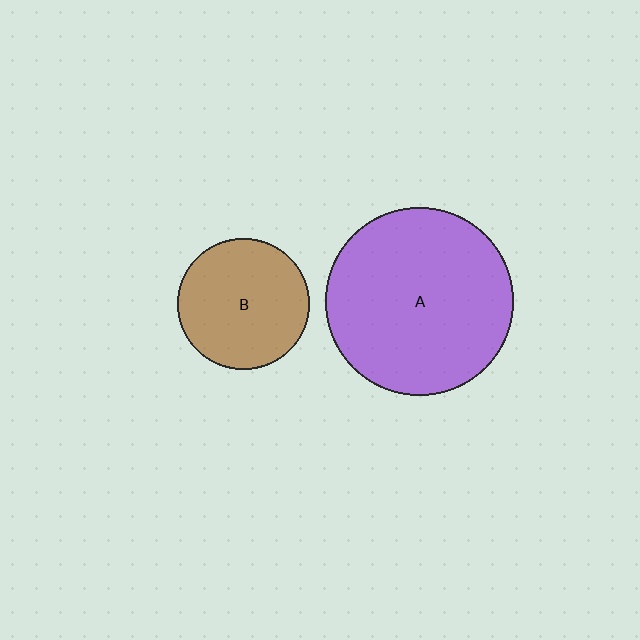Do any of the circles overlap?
No, none of the circles overlap.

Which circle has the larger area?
Circle A (purple).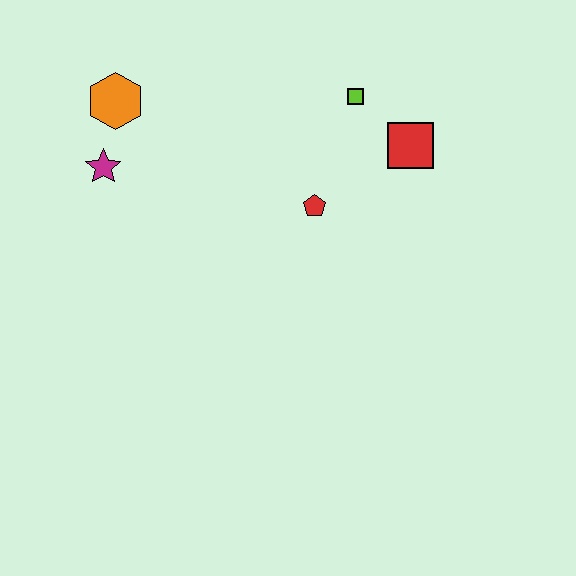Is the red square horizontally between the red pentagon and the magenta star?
No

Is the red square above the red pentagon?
Yes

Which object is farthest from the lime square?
The magenta star is farthest from the lime square.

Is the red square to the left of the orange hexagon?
No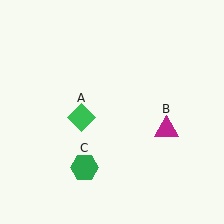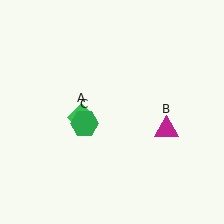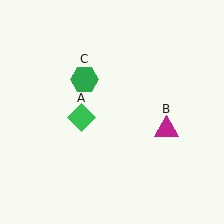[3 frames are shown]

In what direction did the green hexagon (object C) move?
The green hexagon (object C) moved up.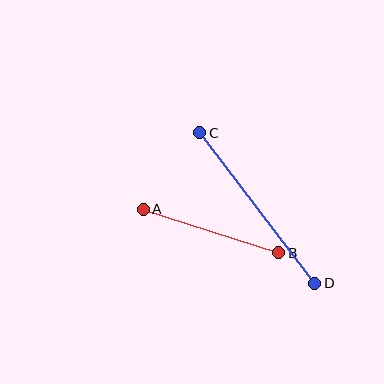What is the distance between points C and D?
The distance is approximately 190 pixels.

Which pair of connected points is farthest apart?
Points C and D are farthest apart.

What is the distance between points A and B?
The distance is approximately 142 pixels.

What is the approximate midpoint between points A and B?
The midpoint is at approximately (211, 231) pixels.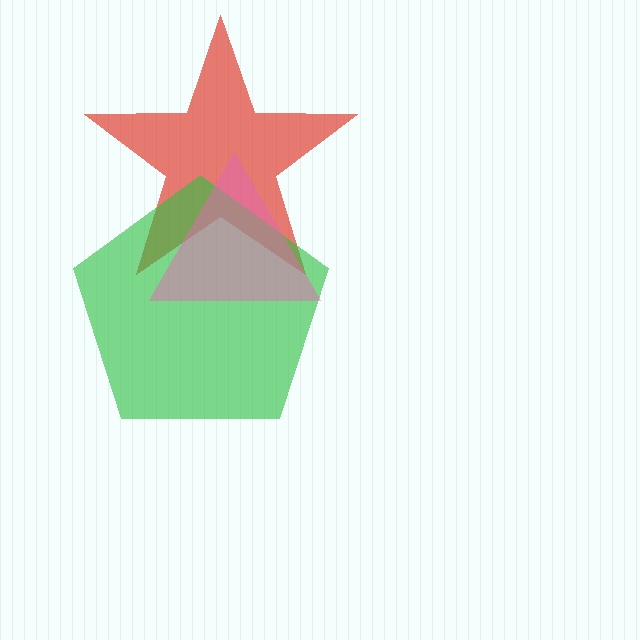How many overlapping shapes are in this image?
There are 3 overlapping shapes in the image.